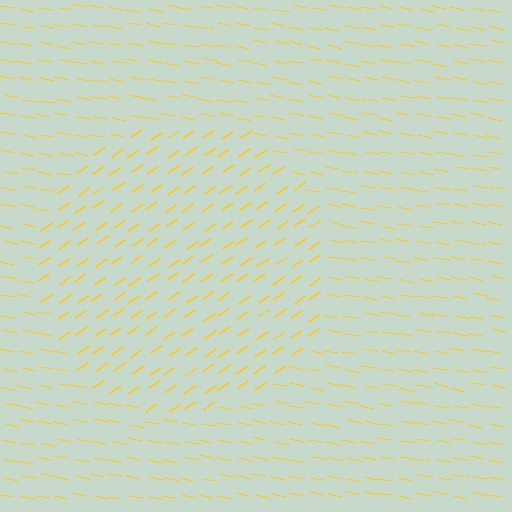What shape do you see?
I see a circle.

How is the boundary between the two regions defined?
The boundary is defined purely by a change in line orientation (approximately 45 degrees difference). All lines are the same color and thickness.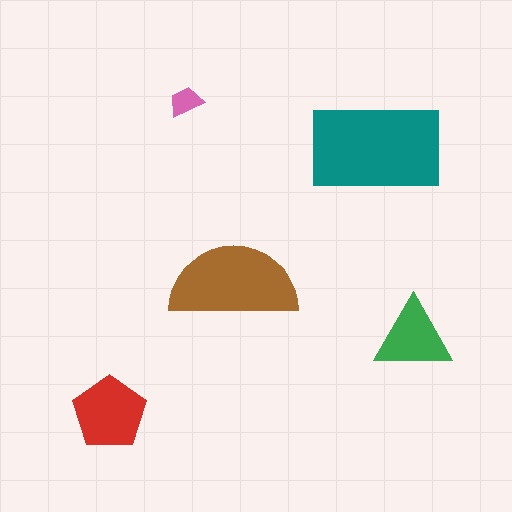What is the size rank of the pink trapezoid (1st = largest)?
5th.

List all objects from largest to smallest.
The teal rectangle, the brown semicircle, the red pentagon, the green triangle, the pink trapezoid.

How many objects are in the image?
There are 5 objects in the image.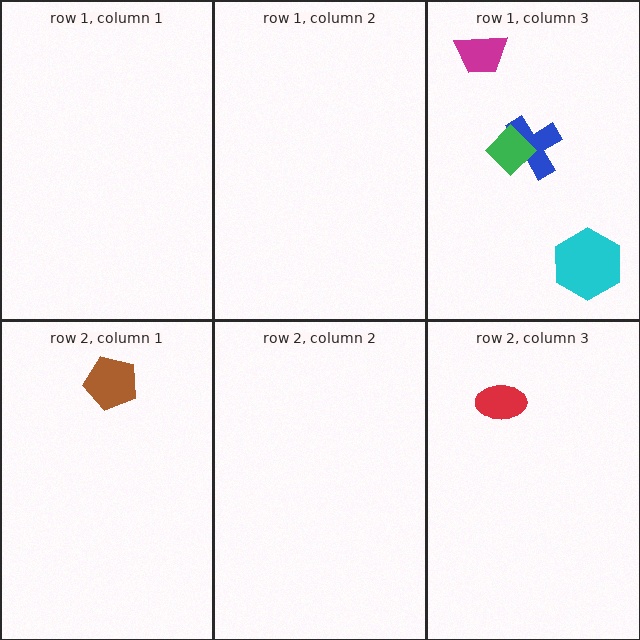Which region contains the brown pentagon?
The row 2, column 1 region.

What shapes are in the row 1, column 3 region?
The magenta trapezoid, the cyan hexagon, the blue cross, the green diamond.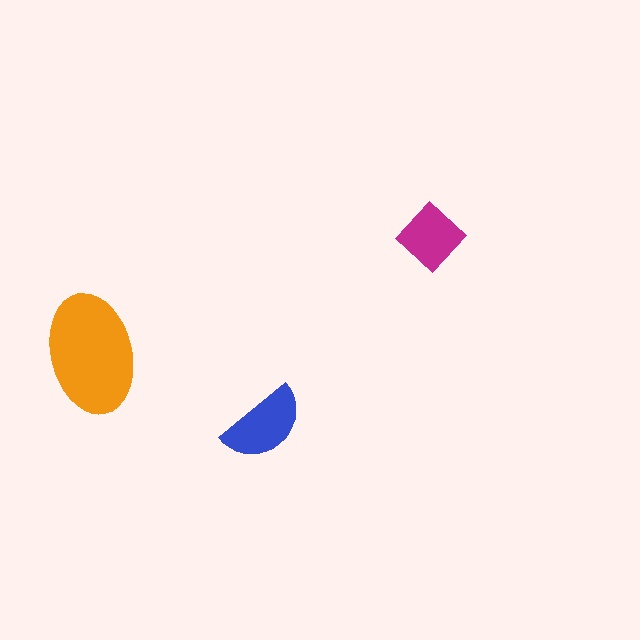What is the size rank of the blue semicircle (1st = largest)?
2nd.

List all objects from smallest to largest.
The magenta diamond, the blue semicircle, the orange ellipse.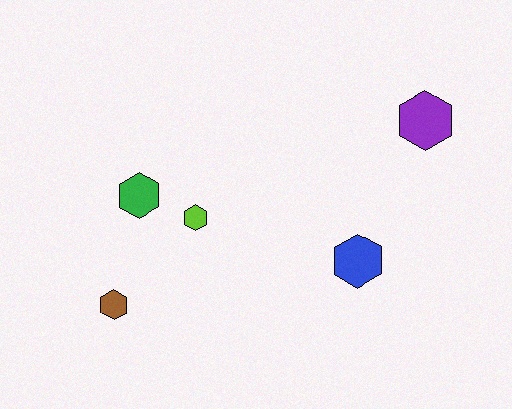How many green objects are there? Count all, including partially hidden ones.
There is 1 green object.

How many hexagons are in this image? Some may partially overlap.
There are 5 hexagons.